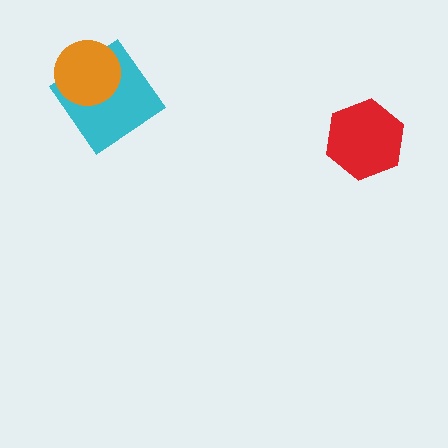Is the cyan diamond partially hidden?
Yes, it is partially covered by another shape.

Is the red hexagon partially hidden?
No, no other shape covers it.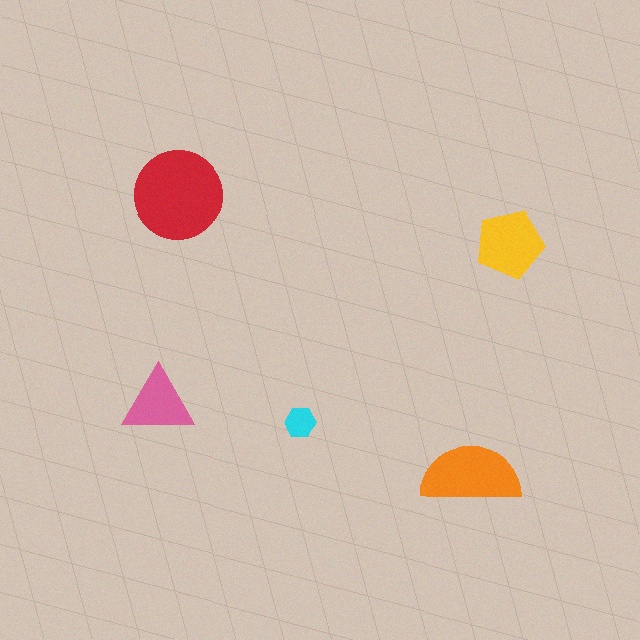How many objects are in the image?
There are 5 objects in the image.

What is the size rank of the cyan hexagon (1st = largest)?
5th.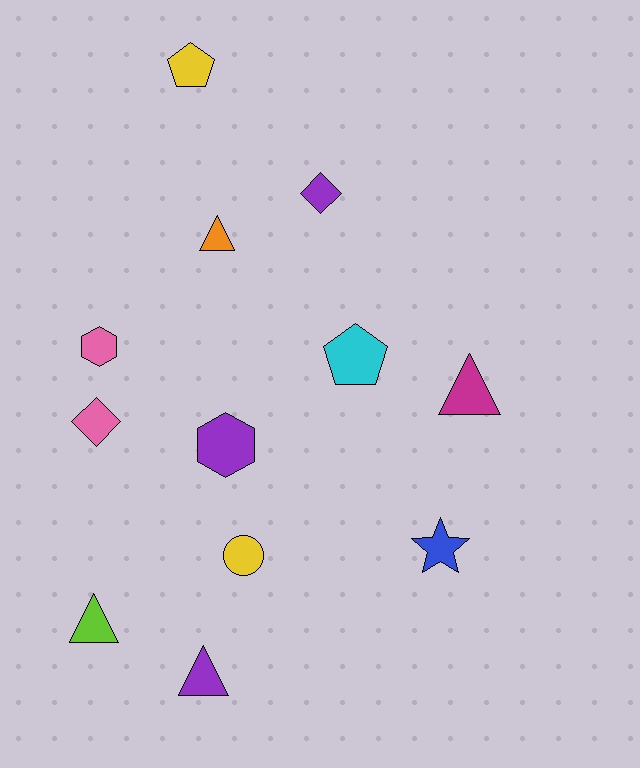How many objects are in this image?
There are 12 objects.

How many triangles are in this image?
There are 4 triangles.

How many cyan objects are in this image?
There is 1 cyan object.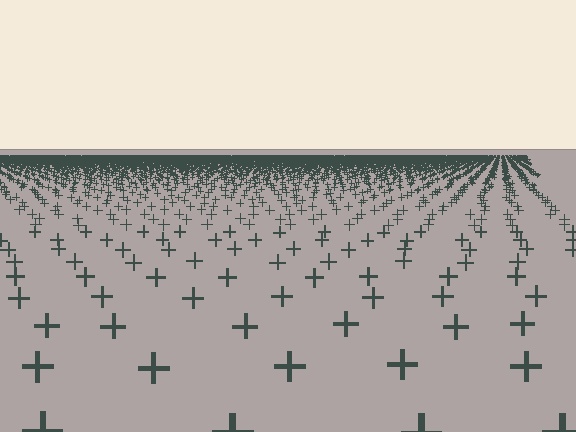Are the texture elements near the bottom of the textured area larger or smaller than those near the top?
Larger. Near the bottom, elements are closer to the viewer and appear at a bigger on-screen size.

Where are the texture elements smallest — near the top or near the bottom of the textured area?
Near the top.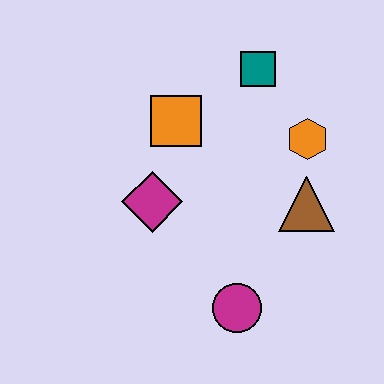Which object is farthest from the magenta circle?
The teal square is farthest from the magenta circle.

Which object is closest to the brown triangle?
The orange hexagon is closest to the brown triangle.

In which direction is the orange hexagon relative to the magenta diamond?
The orange hexagon is to the right of the magenta diamond.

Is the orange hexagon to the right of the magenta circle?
Yes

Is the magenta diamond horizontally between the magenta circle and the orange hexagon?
No